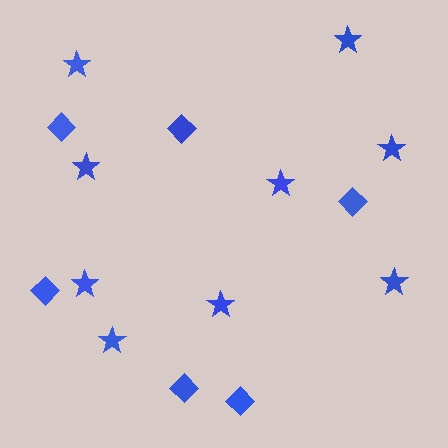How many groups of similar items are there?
There are 2 groups: one group of stars (9) and one group of diamonds (6).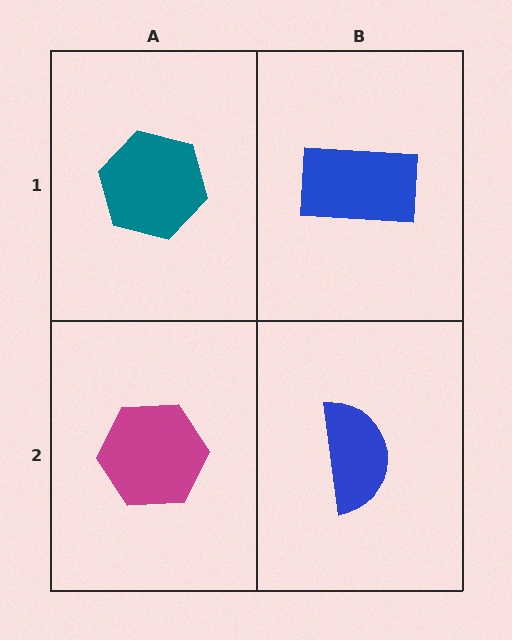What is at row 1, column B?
A blue rectangle.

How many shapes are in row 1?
2 shapes.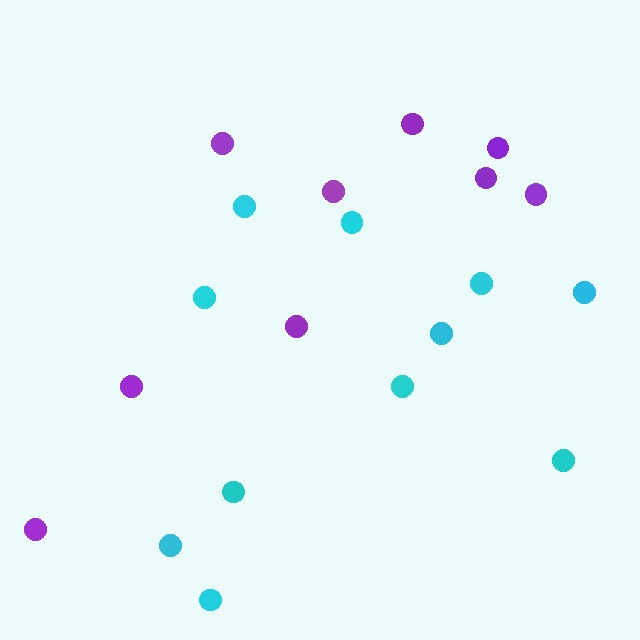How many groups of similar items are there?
There are 2 groups: one group of cyan circles (11) and one group of purple circles (9).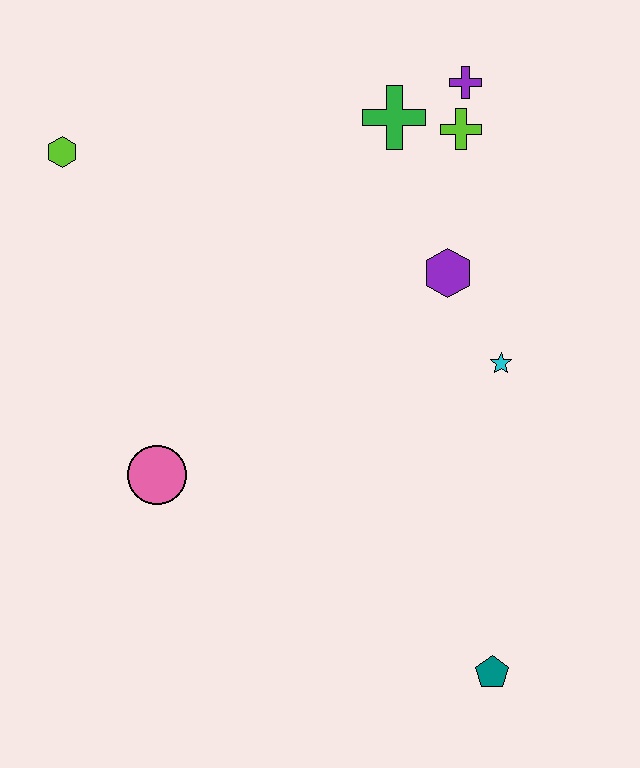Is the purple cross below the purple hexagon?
No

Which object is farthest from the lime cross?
The teal pentagon is farthest from the lime cross.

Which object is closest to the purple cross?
The lime cross is closest to the purple cross.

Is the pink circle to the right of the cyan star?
No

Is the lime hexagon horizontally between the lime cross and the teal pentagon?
No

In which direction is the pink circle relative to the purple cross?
The pink circle is below the purple cross.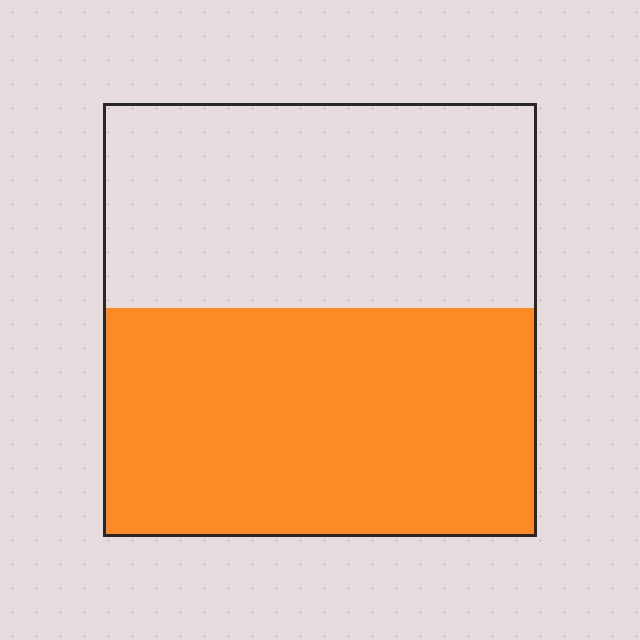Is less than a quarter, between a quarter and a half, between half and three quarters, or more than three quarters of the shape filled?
Between half and three quarters.